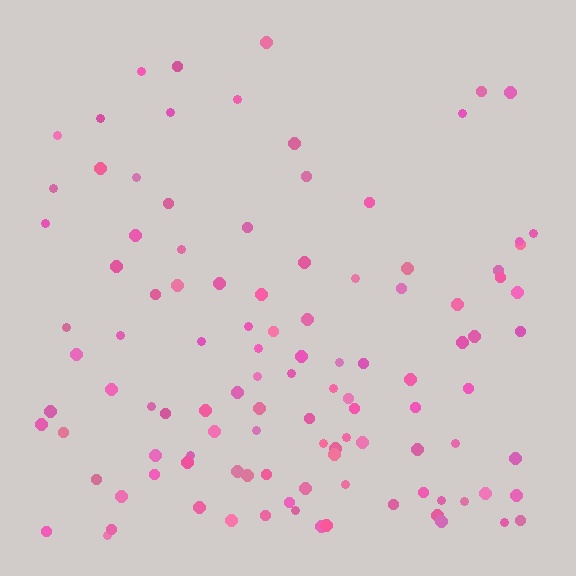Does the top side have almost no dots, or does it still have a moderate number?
Still a moderate number, just noticeably fewer than the bottom.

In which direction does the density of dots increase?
From top to bottom, with the bottom side densest.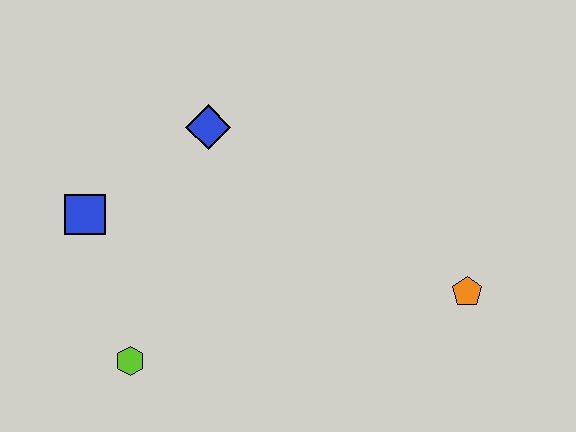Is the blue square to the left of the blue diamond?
Yes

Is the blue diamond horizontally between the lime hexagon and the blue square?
No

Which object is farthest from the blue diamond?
The orange pentagon is farthest from the blue diamond.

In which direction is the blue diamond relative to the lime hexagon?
The blue diamond is above the lime hexagon.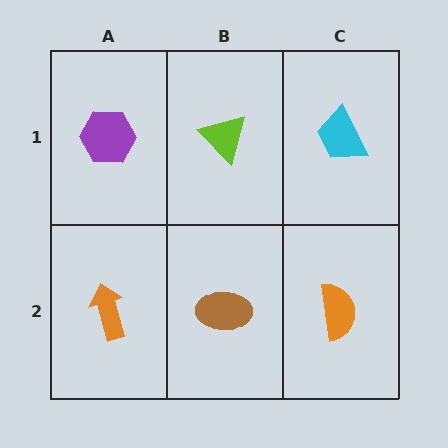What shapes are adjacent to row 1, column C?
An orange semicircle (row 2, column C), a lime triangle (row 1, column B).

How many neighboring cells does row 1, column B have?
3.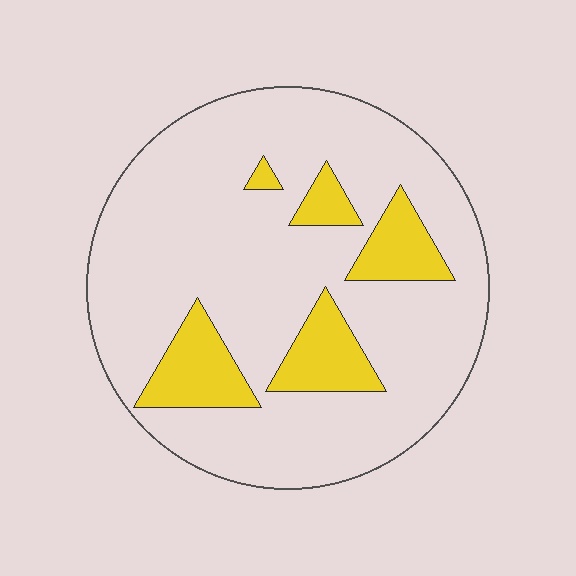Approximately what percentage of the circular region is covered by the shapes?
Approximately 20%.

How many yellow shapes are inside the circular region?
5.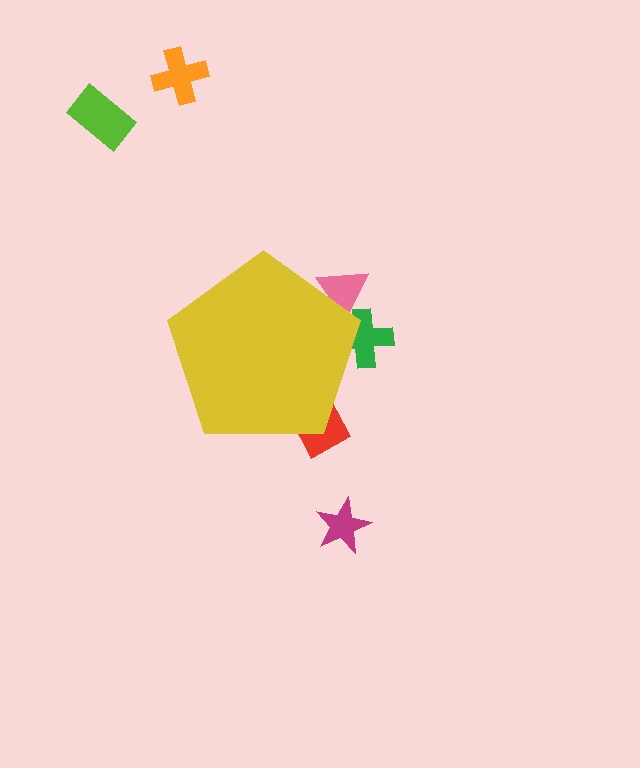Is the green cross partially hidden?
Yes, the green cross is partially hidden behind the yellow pentagon.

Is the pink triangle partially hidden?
Yes, the pink triangle is partially hidden behind the yellow pentagon.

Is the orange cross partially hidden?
No, the orange cross is fully visible.